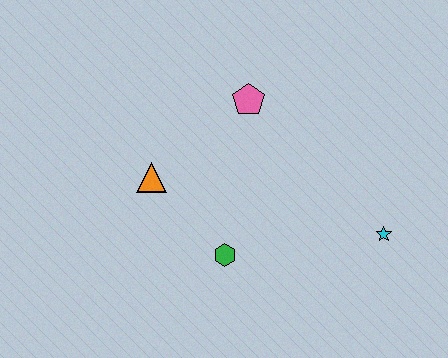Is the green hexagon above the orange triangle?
No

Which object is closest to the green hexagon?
The orange triangle is closest to the green hexagon.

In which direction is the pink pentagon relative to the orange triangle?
The pink pentagon is to the right of the orange triangle.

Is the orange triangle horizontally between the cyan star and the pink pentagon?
No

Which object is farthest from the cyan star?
The orange triangle is farthest from the cyan star.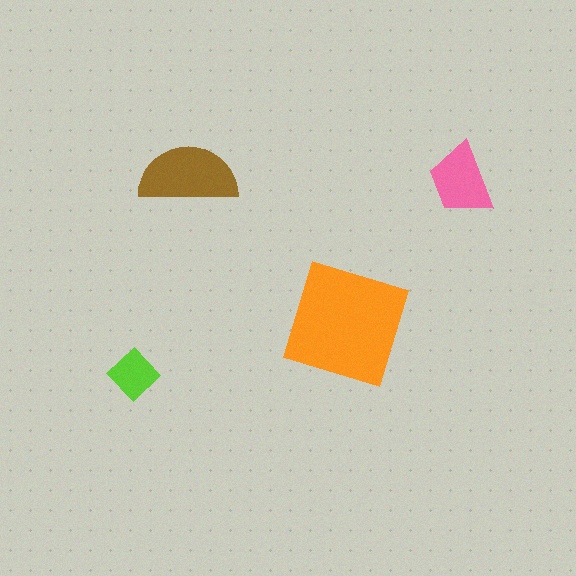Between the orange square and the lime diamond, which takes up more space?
The orange square.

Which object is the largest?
The orange square.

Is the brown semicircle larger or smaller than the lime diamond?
Larger.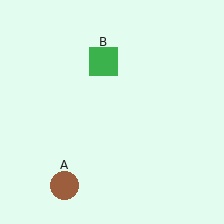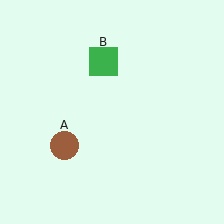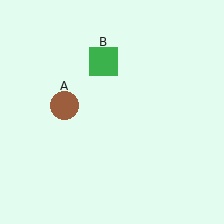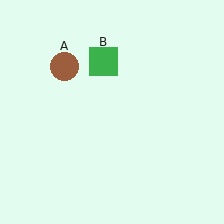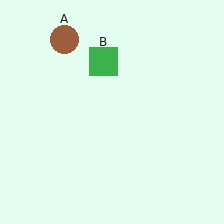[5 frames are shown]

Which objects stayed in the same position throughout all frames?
Green square (object B) remained stationary.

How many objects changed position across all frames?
1 object changed position: brown circle (object A).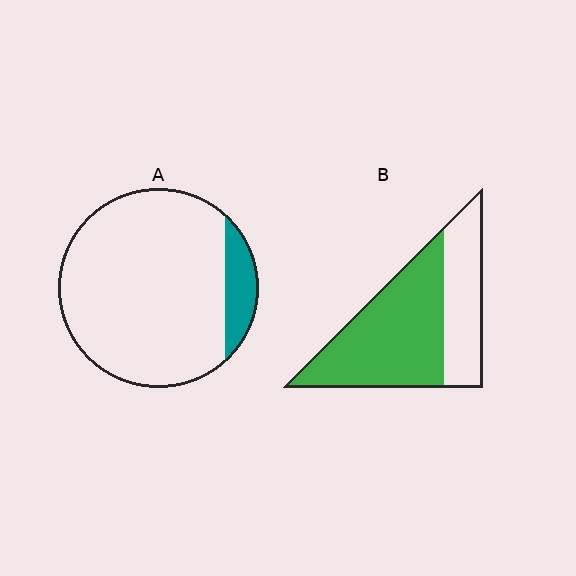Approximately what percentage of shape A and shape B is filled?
A is approximately 10% and B is approximately 65%.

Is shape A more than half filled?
No.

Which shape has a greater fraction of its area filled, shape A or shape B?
Shape B.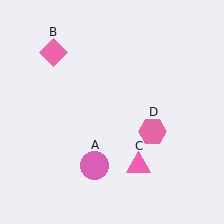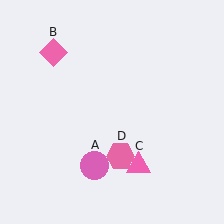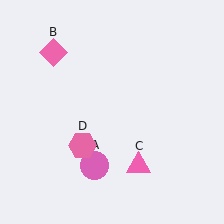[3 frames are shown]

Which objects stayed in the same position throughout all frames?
Pink circle (object A) and pink diamond (object B) and pink triangle (object C) remained stationary.